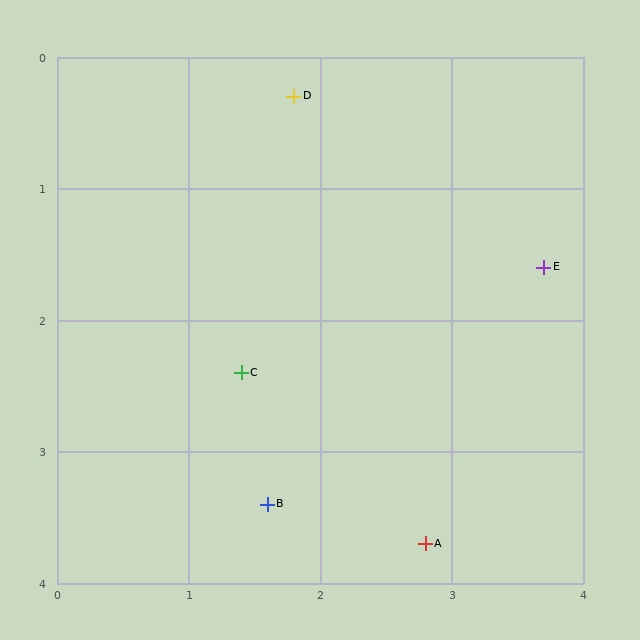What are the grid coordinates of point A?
Point A is at approximately (2.8, 3.7).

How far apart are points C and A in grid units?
Points C and A are about 1.9 grid units apart.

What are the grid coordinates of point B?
Point B is at approximately (1.6, 3.4).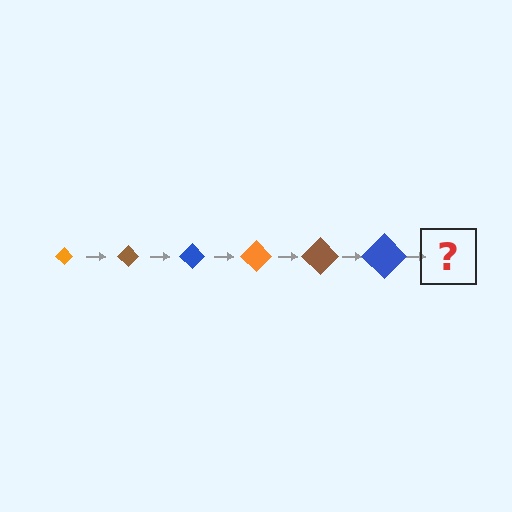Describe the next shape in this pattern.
It should be an orange diamond, larger than the previous one.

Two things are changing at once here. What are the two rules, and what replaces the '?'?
The two rules are that the diamond grows larger each step and the color cycles through orange, brown, and blue. The '?' should be an orange diamond, larger than the previous one.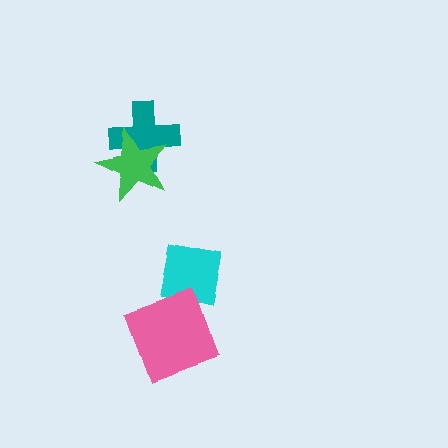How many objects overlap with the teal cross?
1 object overlaps with the teal cross.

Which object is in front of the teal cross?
The green star is in front of the teal cross.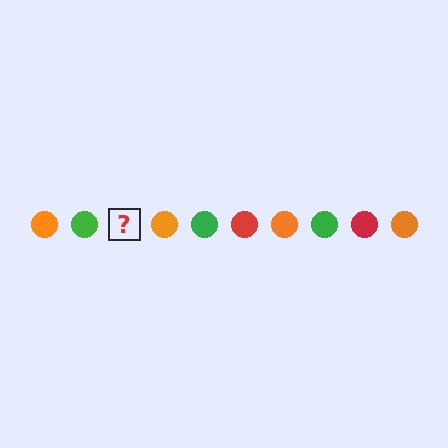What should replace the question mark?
The question mark should be replaced with a red circle.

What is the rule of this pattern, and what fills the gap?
The rule is that the pattern cycles through orange, green, red circles. The gap should be filled with a red circle.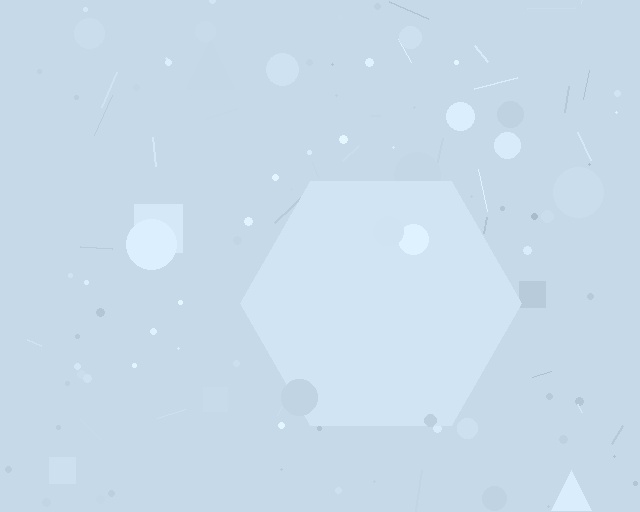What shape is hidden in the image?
A hexagon is hidden in the image.